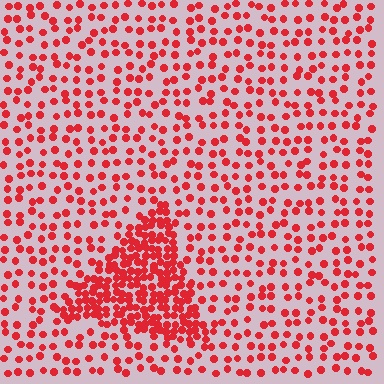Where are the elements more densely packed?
The elements are more densely packed inside the triangle boundary.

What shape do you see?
I see a triangle.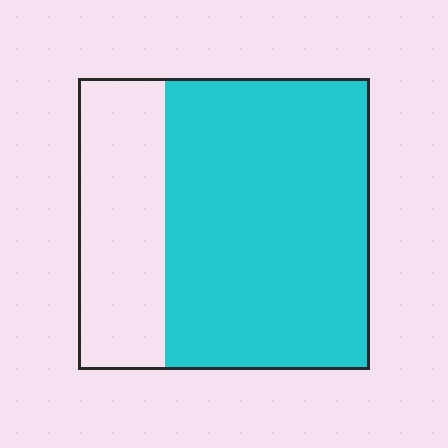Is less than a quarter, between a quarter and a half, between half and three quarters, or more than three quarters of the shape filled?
Between half and three quarters.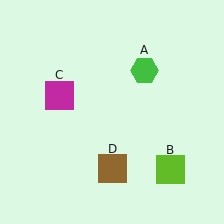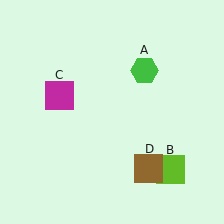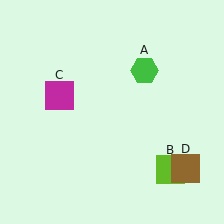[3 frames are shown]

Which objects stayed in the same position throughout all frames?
Green hexagon (object A) and lime square (object B) and magenta square (object C) remained stationary.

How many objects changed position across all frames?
1 object changed position: brown square (object D).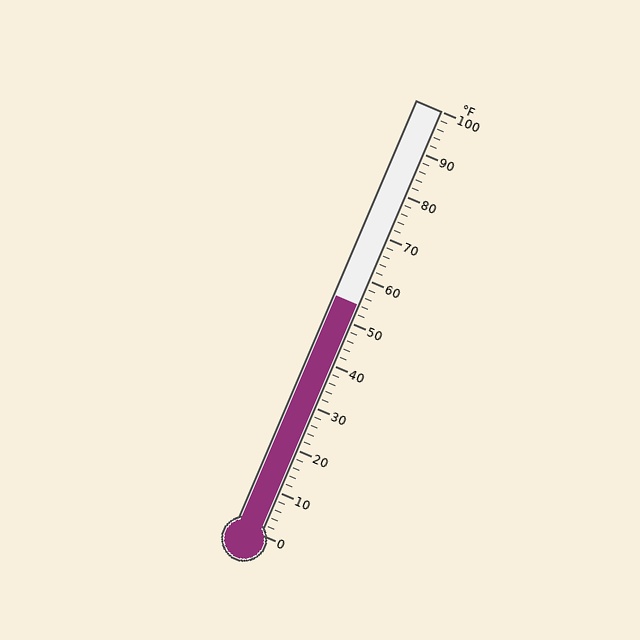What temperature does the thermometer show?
The thermometer shows approximately 54°F.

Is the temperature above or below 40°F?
The temperature is above 40°F.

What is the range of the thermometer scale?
The thermometer scale ranges from 0°F to 100°F.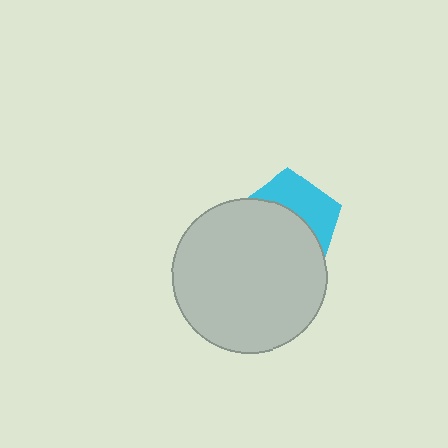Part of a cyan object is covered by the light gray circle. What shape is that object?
It is a pentagon.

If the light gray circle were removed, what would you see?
You would see the complete cyan pentagon.